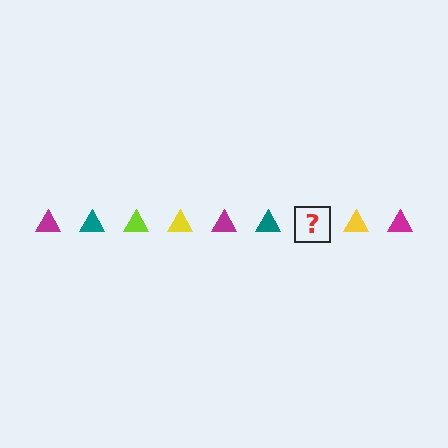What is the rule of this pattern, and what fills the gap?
The rule is that the pattern cycles through magenta, teal, lime, yellow triangles. The gap should be filled with a lime triangle.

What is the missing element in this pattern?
The missing element is a lime triangle.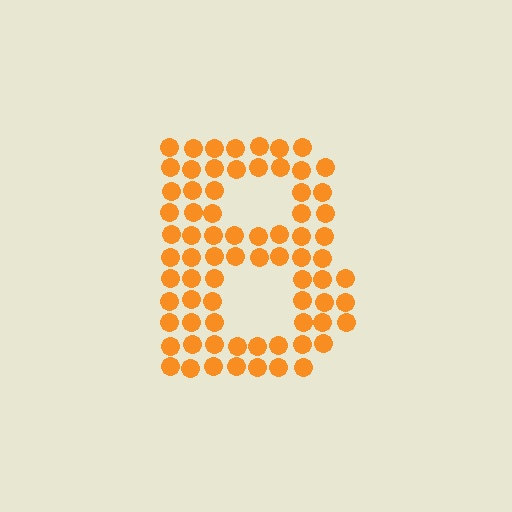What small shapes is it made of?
It is made of small circles.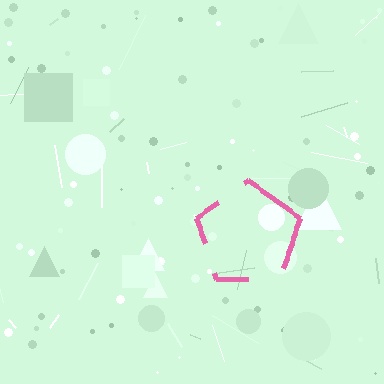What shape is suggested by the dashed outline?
The dashed outline suggests a pentagon.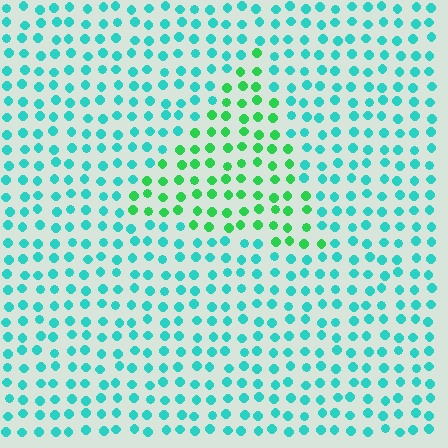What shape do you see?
I see a triangle.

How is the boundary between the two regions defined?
The boundary is defined purely by a slight shift in hue (about 43 degrees). Spacing, size, and orientation are identical on both sides.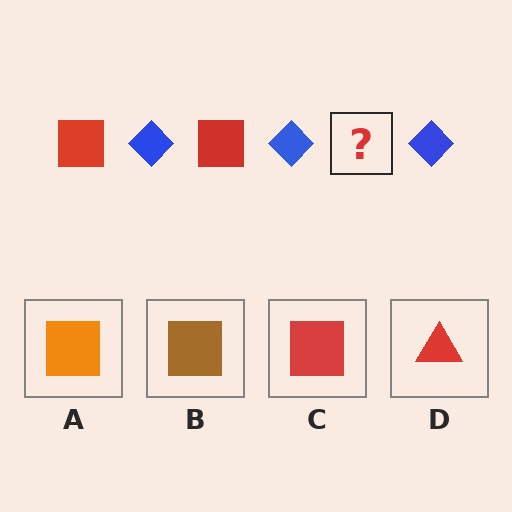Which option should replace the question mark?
Option C.